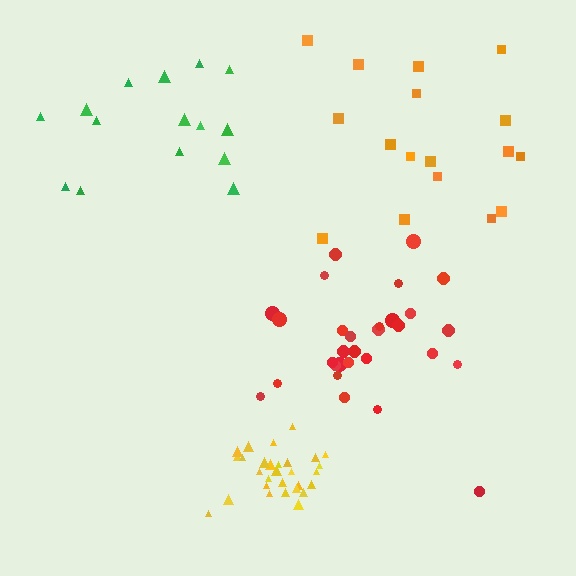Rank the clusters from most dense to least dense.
yellow, red, green, orange.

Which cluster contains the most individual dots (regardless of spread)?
Red (30).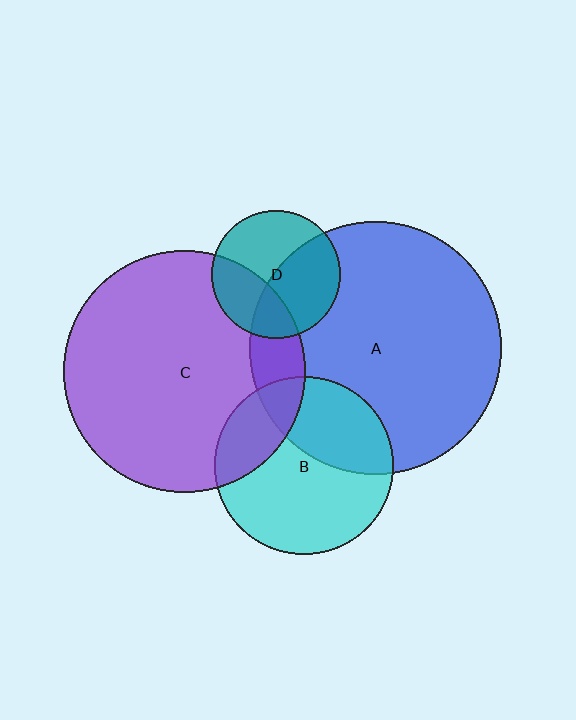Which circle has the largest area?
Circle A (blue).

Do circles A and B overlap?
Yes.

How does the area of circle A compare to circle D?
Approximately 3.8 times.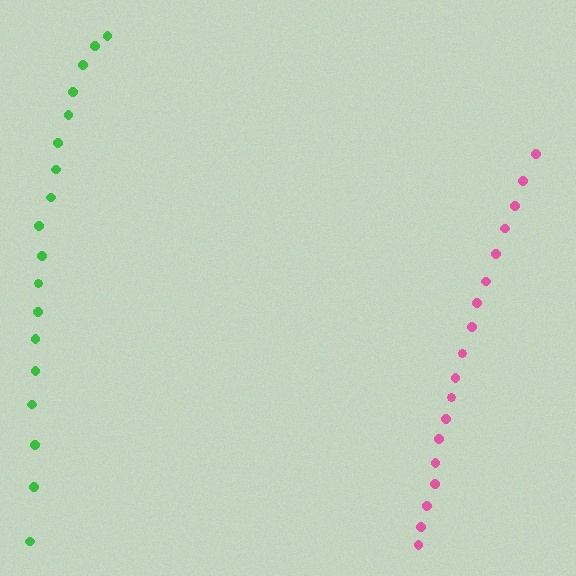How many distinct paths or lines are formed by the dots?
There are 2 distinct paths.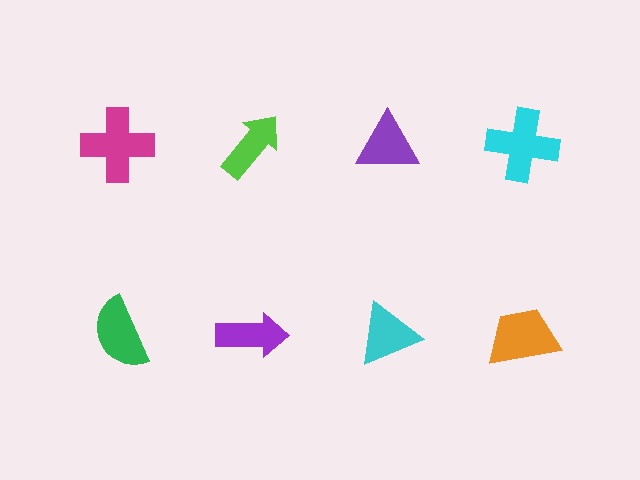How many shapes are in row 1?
4 shapes.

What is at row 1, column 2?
A lime arrow.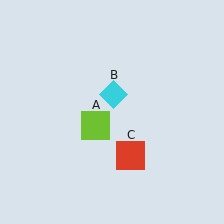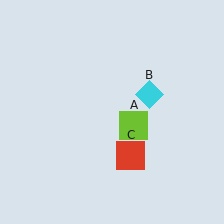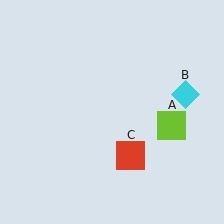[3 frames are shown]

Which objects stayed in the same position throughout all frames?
Red square (object C) remained stationary.